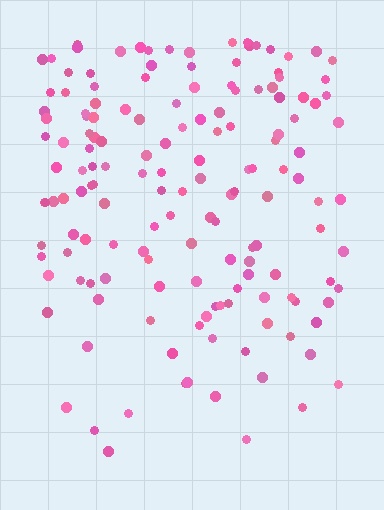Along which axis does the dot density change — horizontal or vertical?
Vertical.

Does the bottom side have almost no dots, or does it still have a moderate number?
Still a moderate number, just noticeably fewer than the top.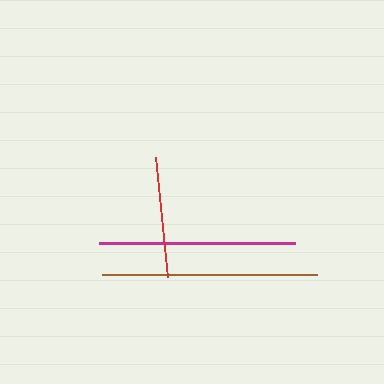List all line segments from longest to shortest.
From longest to shortest: brown, magenta, red.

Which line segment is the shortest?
The red line is the shortest at approximately 121 pixels.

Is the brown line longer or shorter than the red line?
The brown line is longer than the red line.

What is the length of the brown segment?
The brown segment is approximately 215 pixels long.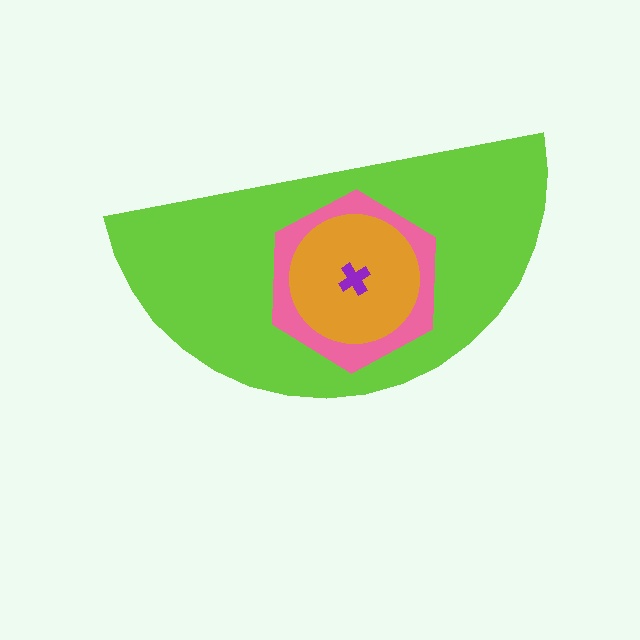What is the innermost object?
The purple cross.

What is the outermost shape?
The lime semicircle.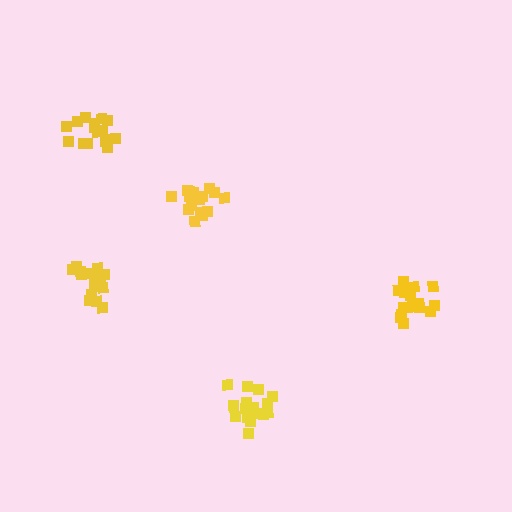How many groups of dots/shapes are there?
There are 5 groups.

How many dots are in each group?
Group 1: 16 dots, Group 2: 18 dots, Group 3: 18 dots, Group 4: 17 dots, Group 5: 16 dots (85 total).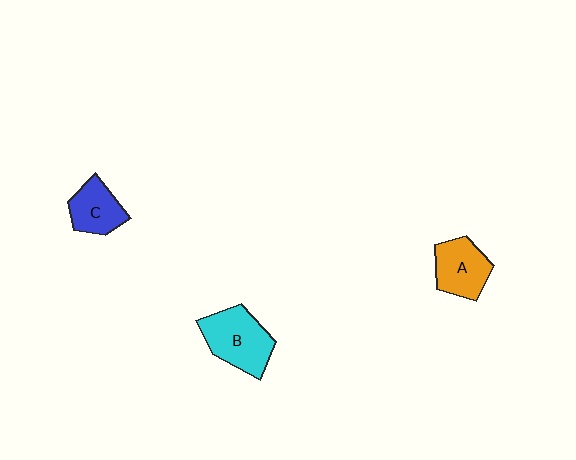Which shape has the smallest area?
Shape C (blue).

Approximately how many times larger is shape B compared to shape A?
Approximately 1.3 times.